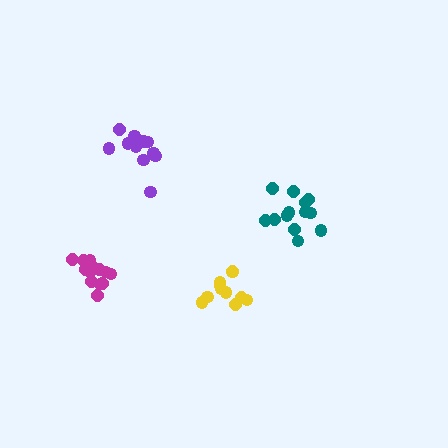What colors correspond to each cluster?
The clusters are colored: purple, yellow, magenta, teal.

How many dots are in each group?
Group 1: 11 dots, Group 2: 11 dots, Group 3: 14 dots, Group 4: 13 dots (49 total).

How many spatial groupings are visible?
There are 4 spatial groupings.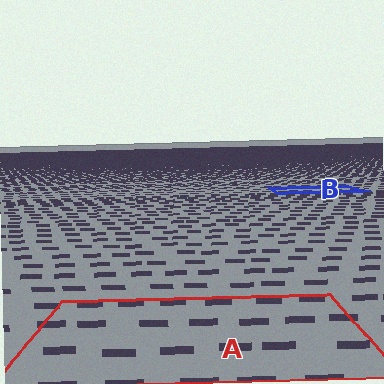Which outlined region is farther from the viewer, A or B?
Region B is farther from the viewer — the texture elements inside it appear smaller and more densely packed.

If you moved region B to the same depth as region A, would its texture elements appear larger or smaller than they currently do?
They would appear larger. At a closer depth, the same texture elements are projected at a bigger on-screen size.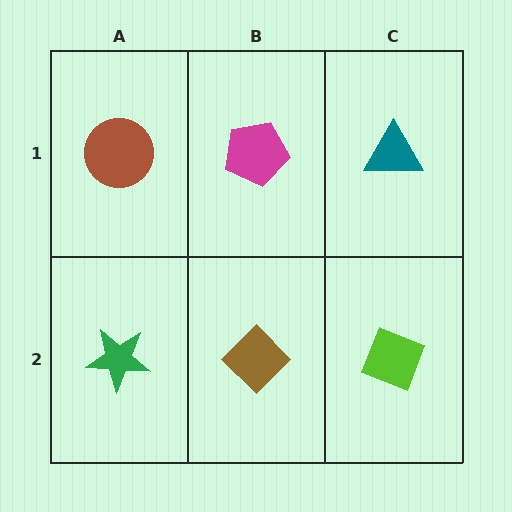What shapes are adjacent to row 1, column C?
A lime diamond (row 2, column C), a magenta pentagon (row 1, column B).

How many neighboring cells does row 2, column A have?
2.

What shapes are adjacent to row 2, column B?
A magenta pentagon (row 1, column B), a green star (row 2, column A), a lime diamond (row 2, column C).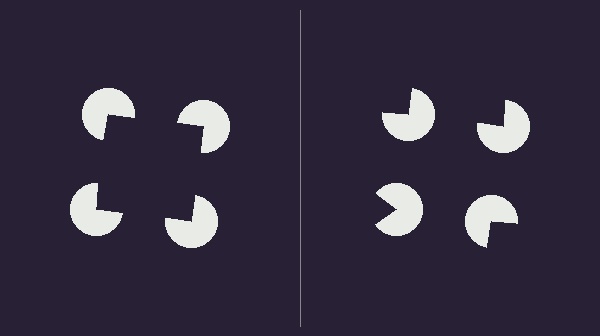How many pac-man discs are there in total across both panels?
8 — 4 on each side.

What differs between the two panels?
The pac-man discs are positioned identically on both sides; only the wedge orientations differ. On the left they align to a square; on the right they are misaligned.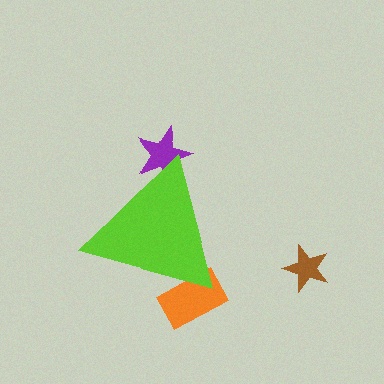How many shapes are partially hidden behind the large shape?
2 shapes are partially hidden.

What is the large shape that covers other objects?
A lime triangle.